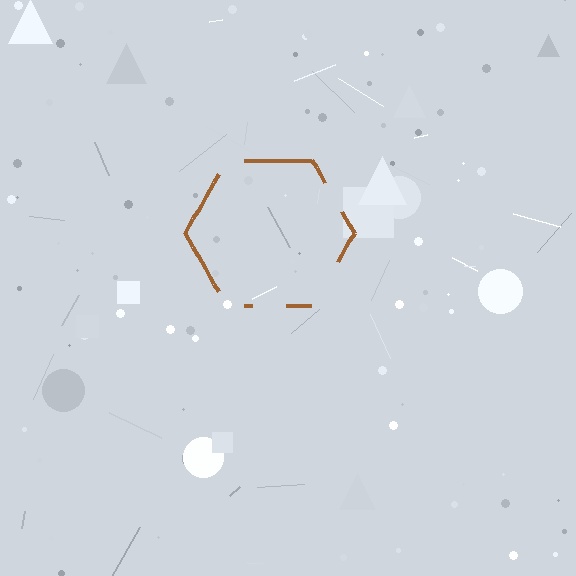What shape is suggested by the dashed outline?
The dashed outline suggests a hexagon.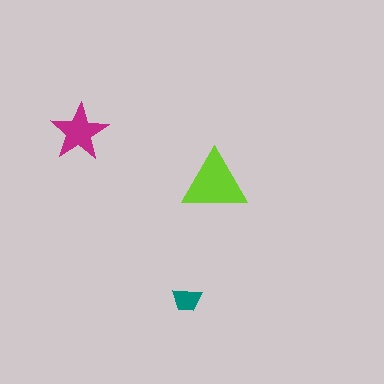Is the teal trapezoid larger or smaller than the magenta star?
Smaller.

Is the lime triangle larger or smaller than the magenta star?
Larger.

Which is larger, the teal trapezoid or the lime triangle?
The lime triangle.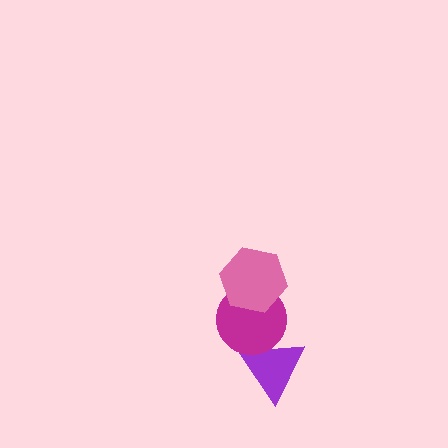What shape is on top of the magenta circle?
The pink hexagon is on top of the magenta circle.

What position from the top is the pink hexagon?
The pink hexagon is 1st from the top.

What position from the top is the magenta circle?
The magenta circle is 2nd from the top.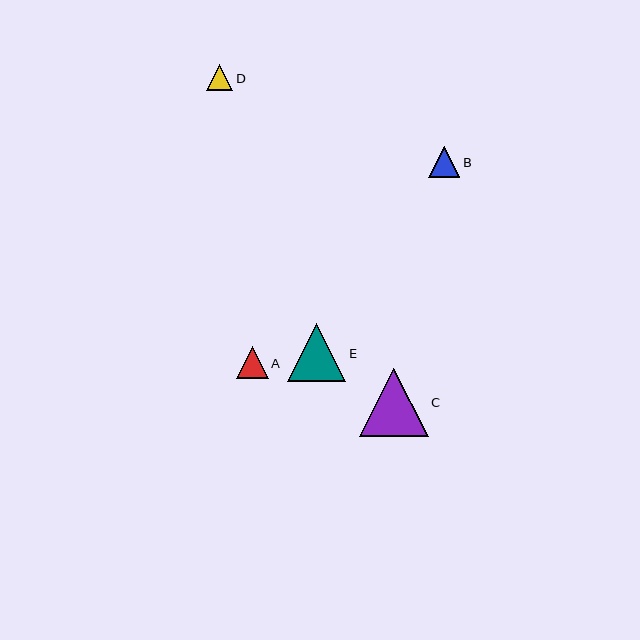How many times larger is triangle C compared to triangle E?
Triangle C is approximately 1.2 times the size of triangle E.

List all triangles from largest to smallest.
From largest to smallest: C, E, A, B, D.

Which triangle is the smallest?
Triangle D is the smallest with a size of approximately 26 pixels.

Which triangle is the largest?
Triangle C is the largest with a size of approximately 68 pixels.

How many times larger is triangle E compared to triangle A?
Triangle E is approximately 1.8 times the size of triangle A.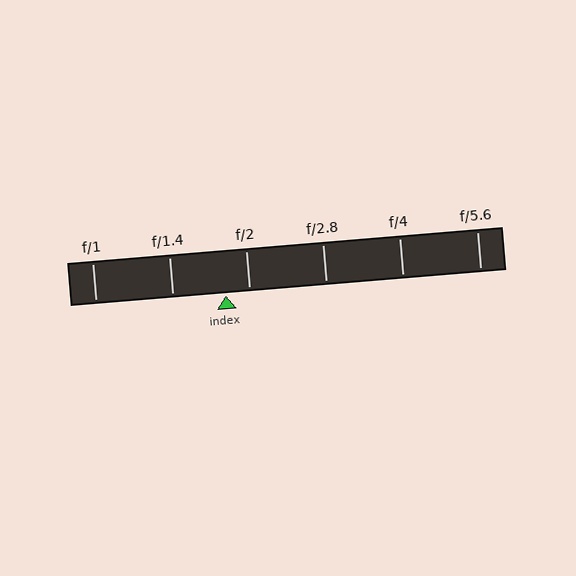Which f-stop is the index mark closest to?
The index mark is closest to f/2.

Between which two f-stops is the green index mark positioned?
The index mark is between f/1.4 and f/2.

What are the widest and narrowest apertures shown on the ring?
The widest aperture shown is f/1 and the narrowest is f/5.6.